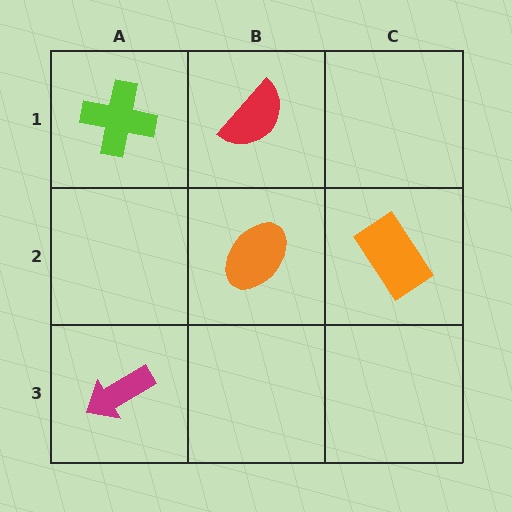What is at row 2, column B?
An orange ellipse.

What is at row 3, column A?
A magenta arrow.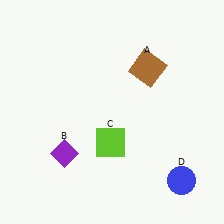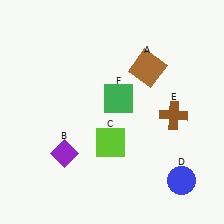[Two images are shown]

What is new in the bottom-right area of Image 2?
A brown cross (E) was added in the bottom-right area of Image 2.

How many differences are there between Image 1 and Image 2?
There are 2 differences between the two images.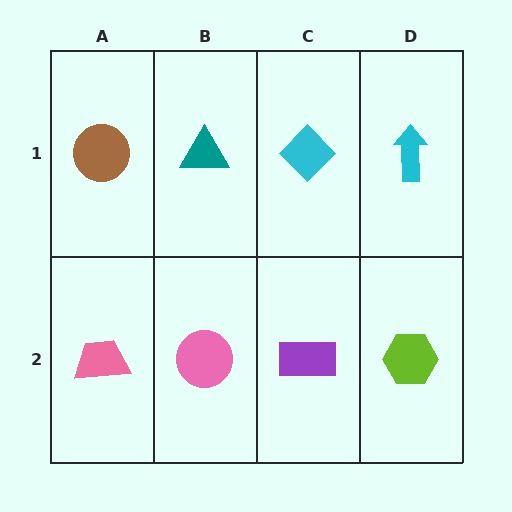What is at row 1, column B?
A teal triangle.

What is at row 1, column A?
A brown circle.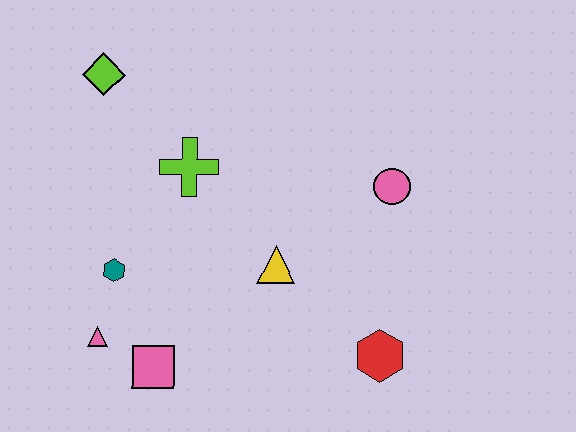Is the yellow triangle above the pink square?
Yes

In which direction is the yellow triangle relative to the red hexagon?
The yellow triangle is to the left of the red hexagon.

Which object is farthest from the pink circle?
The pink triangle is farthest from the pink circle.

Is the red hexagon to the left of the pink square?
No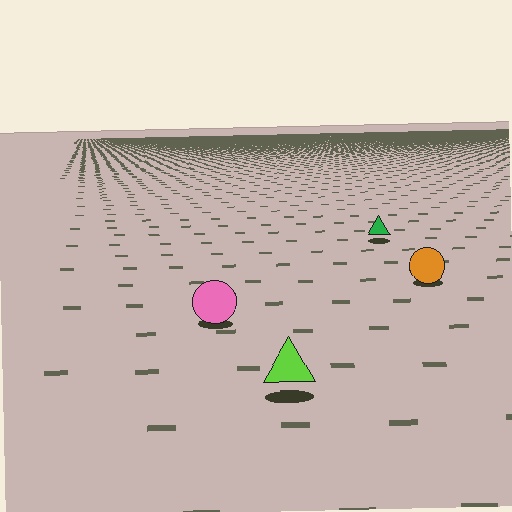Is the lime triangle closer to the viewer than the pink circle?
Yes. The lime triangle is closer — you can tell from the texture gradient: the ground texture is coarser near it.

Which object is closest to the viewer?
The lime triangle is closest. The texture marks near it are larger and more spread out.